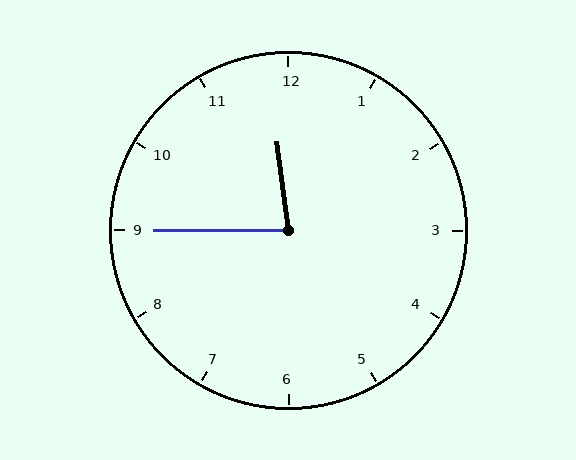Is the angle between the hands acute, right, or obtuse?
It is acute.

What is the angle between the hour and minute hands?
Approximately 82 degrees.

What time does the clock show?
11:45.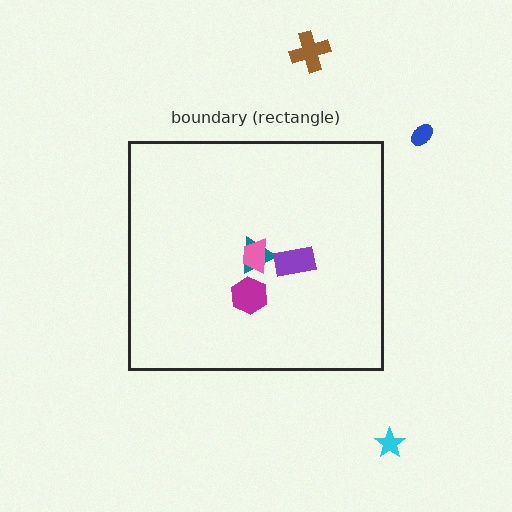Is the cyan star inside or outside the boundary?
Outside.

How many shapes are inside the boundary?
4 inside, 3 outside.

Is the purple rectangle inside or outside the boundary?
Inside.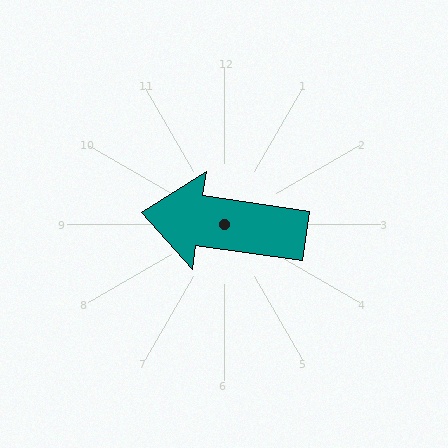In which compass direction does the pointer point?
West.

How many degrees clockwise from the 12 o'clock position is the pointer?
Approximately 278 degrees.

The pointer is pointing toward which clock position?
Roughly 9 o'clock.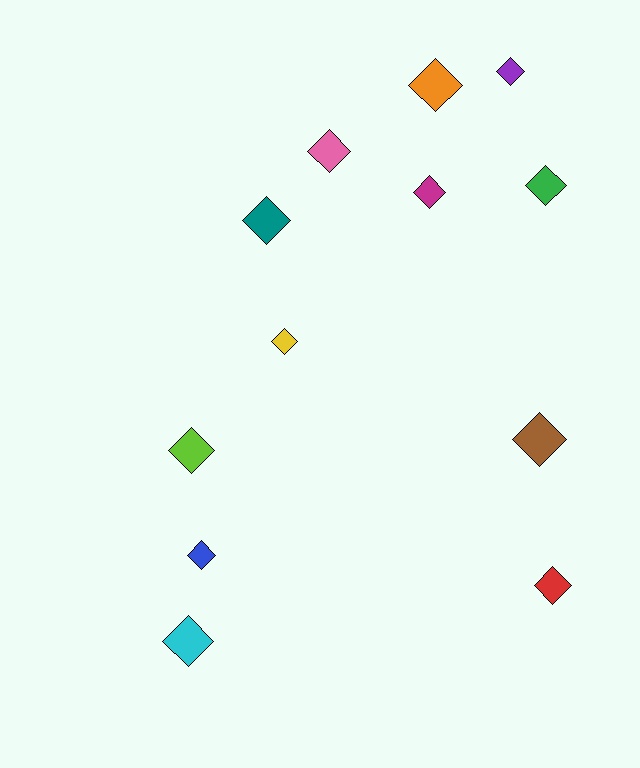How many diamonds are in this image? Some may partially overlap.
There are 12 diamonds.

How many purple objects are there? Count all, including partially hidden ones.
There is 1 purple object.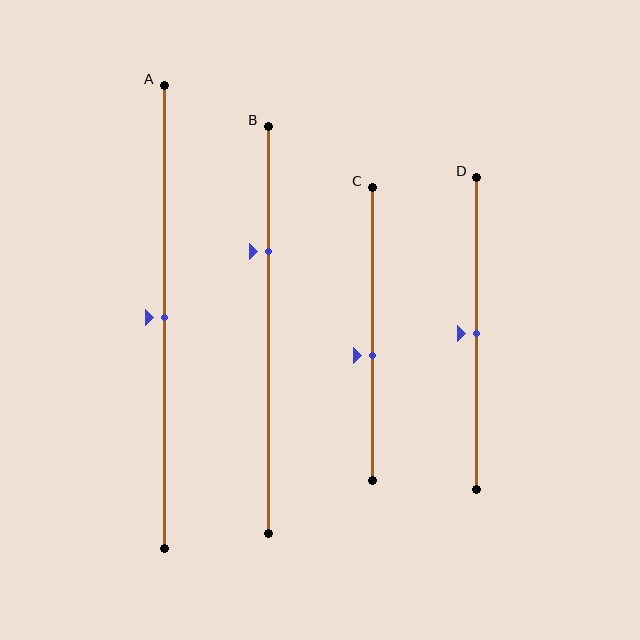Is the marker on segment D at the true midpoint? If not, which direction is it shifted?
Yes, the marker on segment D is at the true midpoint.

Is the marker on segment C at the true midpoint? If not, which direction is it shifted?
No, the marker on segment C is shifted downward by about 7% of the segment length.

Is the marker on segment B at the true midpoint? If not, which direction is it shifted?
No, the marker on segment B is shifted upward by about 19% of the segment length.